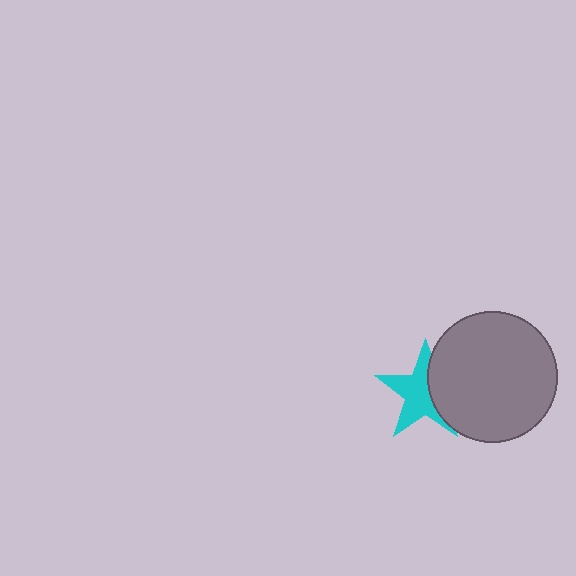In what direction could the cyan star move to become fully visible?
The cyan star could move left. That would shift it out from behind the gray circle entirely.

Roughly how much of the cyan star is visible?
About half of it is visible (roughly 63%).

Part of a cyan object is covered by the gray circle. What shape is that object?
It is a star.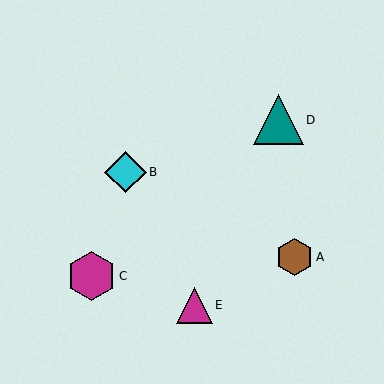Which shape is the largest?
The teal triangle (labeled D) is the largest.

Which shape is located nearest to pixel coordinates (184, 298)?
The magenta triangle (labeled E) at (194, 305) is nearest to that location.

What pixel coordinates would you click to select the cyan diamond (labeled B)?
Click at (125, 172) to select the cyan diamond B.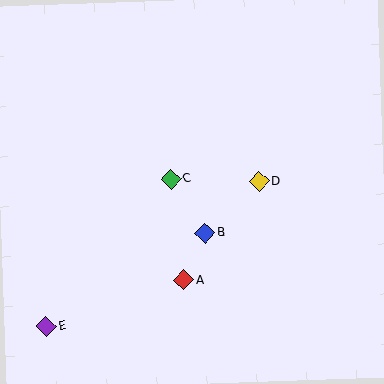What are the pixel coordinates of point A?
Point A is at (184, 280).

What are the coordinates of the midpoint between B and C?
The midpoint between B and C is at (188, 206).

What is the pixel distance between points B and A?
The distance between B and A is 52 pixels.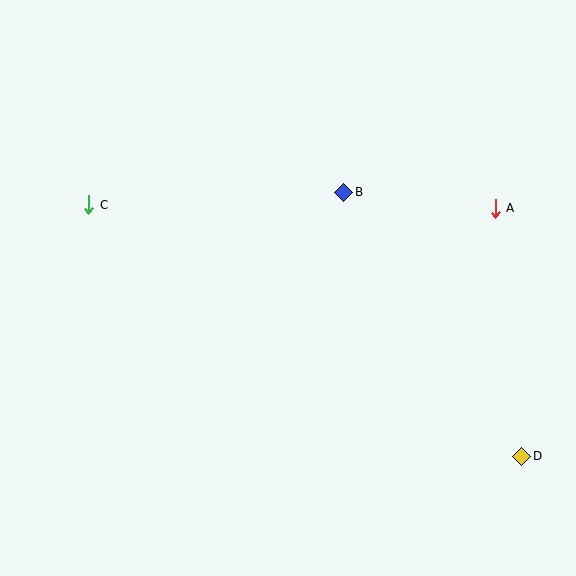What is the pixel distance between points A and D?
The distance between A and D is 249 pixels.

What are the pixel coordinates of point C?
Point C is at (89, 205).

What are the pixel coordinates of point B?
Point B is at (344, 192).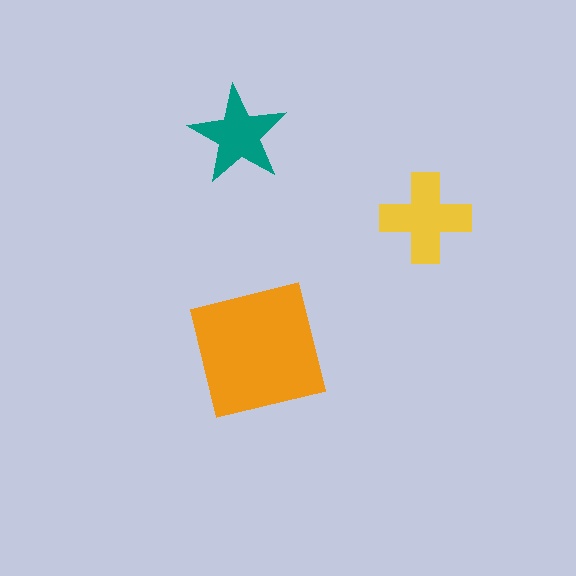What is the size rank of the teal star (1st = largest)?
3rd.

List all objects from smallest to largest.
The teal star, the yellow cross, the orange square.